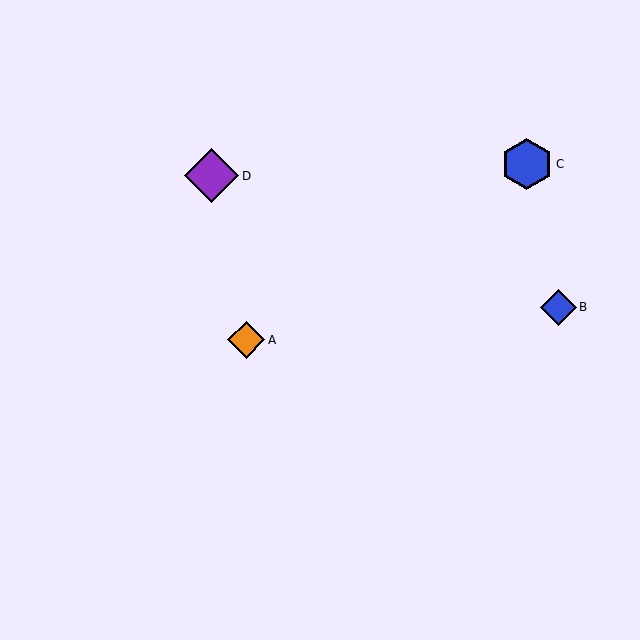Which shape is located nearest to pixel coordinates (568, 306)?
The blue diamond (labeled B) at (558, 307) is nearest to that location.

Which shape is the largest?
The purple diamond (labeled D) is the largest.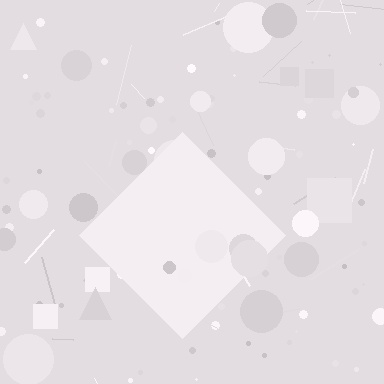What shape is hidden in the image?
A diamond is hidden in the image.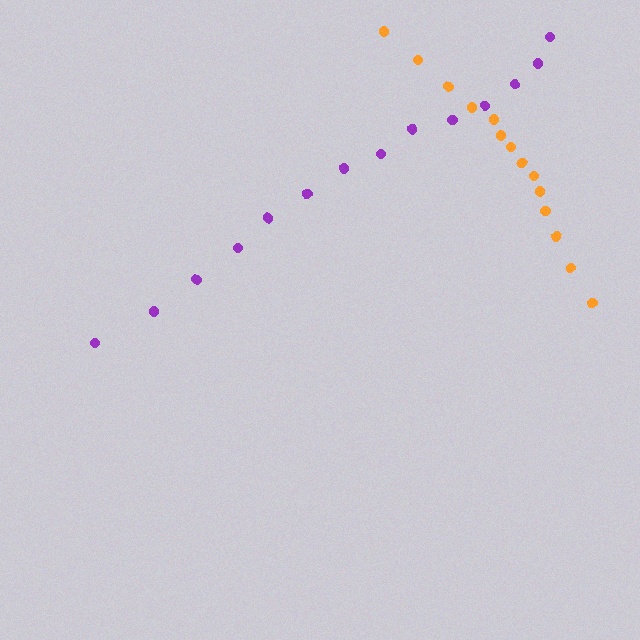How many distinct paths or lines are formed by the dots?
There are 2 distinct paths.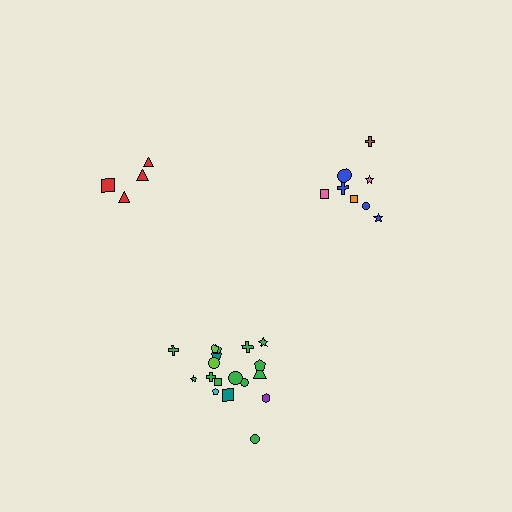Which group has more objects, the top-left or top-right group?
The top-right group.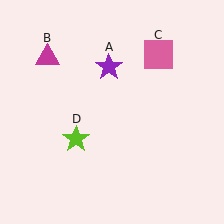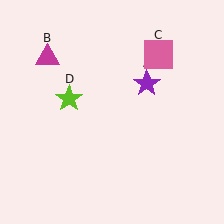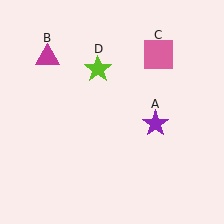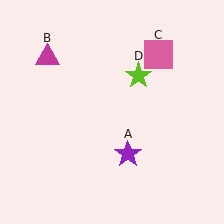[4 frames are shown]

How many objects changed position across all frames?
2 objects changed position: purple star (object A), lime star (object D).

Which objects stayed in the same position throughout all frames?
Magenta triangle (object B) and pink square (object C) remained stationary.